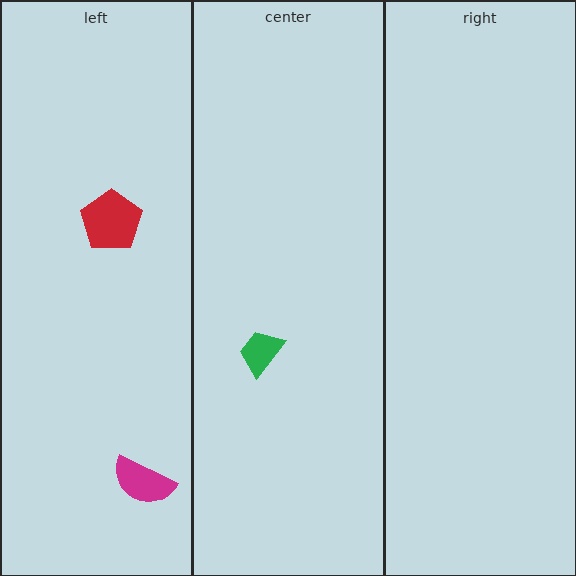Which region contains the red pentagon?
The left region.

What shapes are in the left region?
The magenta semicircle, the red pentagon.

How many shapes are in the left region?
2.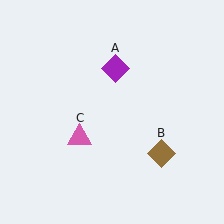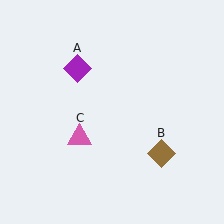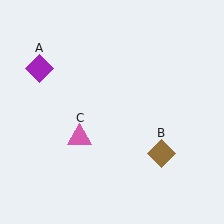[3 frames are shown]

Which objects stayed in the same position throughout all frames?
Brown diamond (object B) and pink triangle (object C) remained stationary.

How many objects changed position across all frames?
1 object changed position: purple diamond (object A).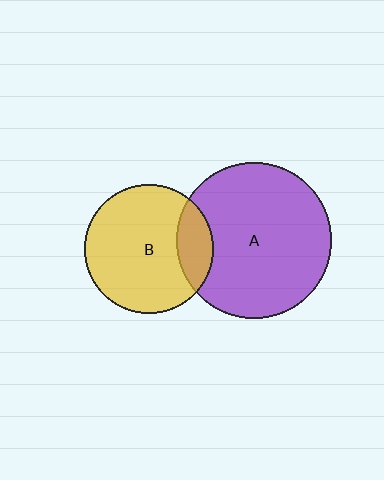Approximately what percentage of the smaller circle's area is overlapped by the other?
Approximately 20%.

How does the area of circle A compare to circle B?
Approximately 1.5 times.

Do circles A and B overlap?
Yes.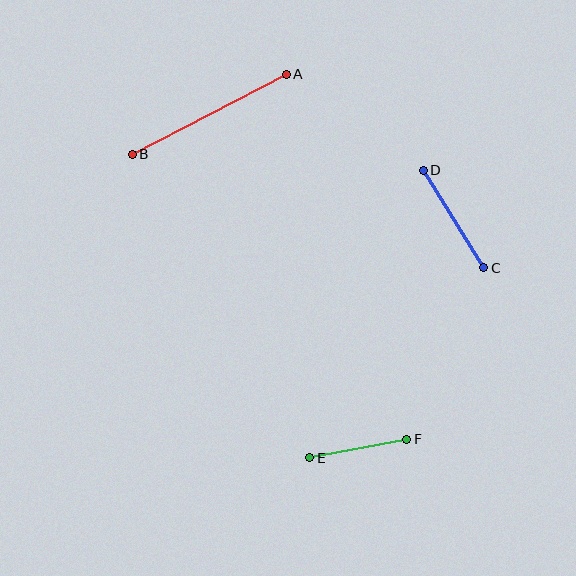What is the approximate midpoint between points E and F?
The midpoint is at approximately (358, 448) pixels.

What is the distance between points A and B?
The distance is approximately 174 pixels.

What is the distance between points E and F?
The distance is approximately 99 pixels.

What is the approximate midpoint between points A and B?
The midpoint is at approximately (209, 114) pixels.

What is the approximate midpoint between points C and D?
The midpoint is at approximately (454, 219) pixels.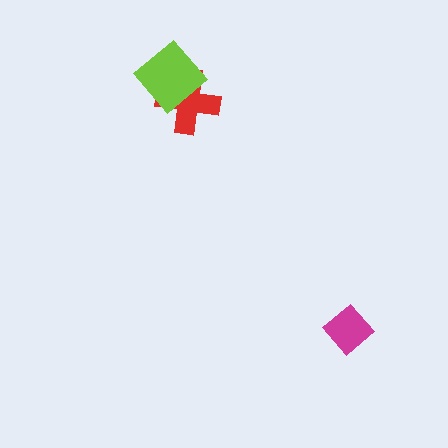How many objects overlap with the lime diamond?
1 object overlaps with the lime diamond.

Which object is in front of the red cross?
The lime diamond is in front of the red cross.